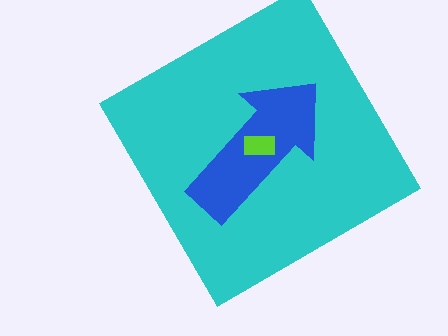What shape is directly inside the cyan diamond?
The blue arrow.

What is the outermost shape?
The cyan diamond.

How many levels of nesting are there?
3.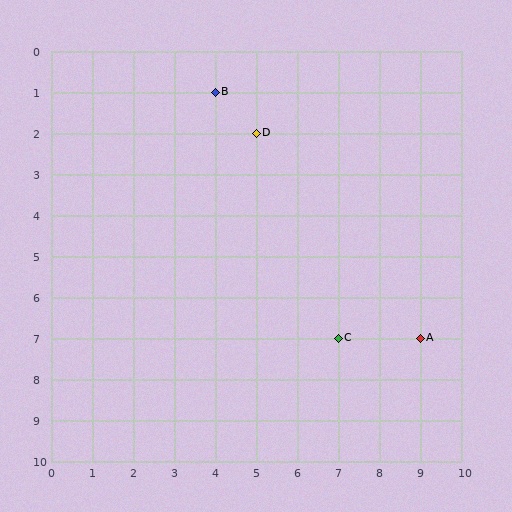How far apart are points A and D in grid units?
Points A and D are 4 columns and 5 rows apart (about 6.4 grid units diagonally).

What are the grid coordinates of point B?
Point B is at grid coordinates (4, 1).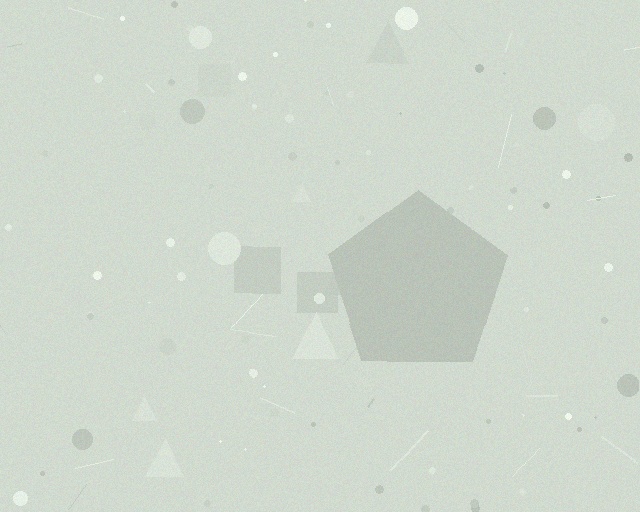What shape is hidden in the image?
A pentagon is hidden in the image.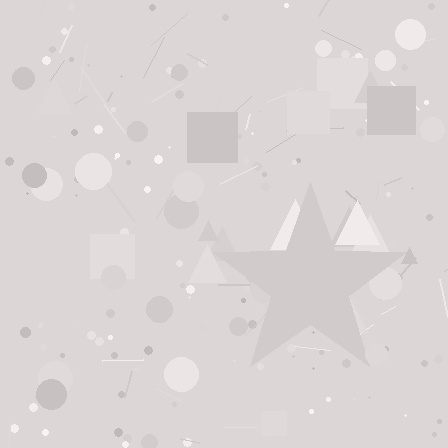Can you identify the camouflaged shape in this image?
The camouflaged shape is a star.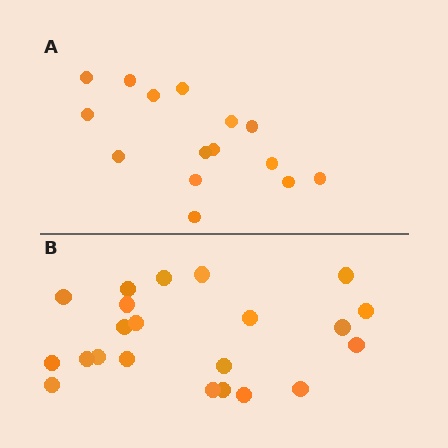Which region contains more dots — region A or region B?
Region B (the bottom region) has more dots.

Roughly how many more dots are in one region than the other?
Region B has roughly 8 or so more dots than region A.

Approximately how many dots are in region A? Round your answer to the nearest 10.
About 20 dots. (The exact count is 15, which rounds to 20.)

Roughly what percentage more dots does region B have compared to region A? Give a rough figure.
About 45% more.